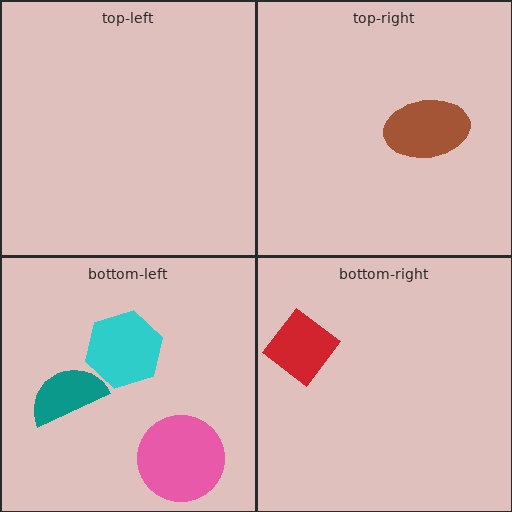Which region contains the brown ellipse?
The top-right region.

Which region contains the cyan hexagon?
The bottom-left region.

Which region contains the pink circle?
The bottom-left region.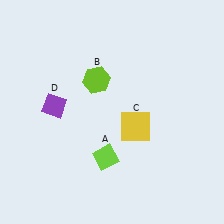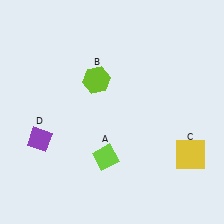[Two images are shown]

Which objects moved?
The objects that moved are: the yellow square (C), the purple diamond (D).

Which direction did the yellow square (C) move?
The yellow square (C) moved right.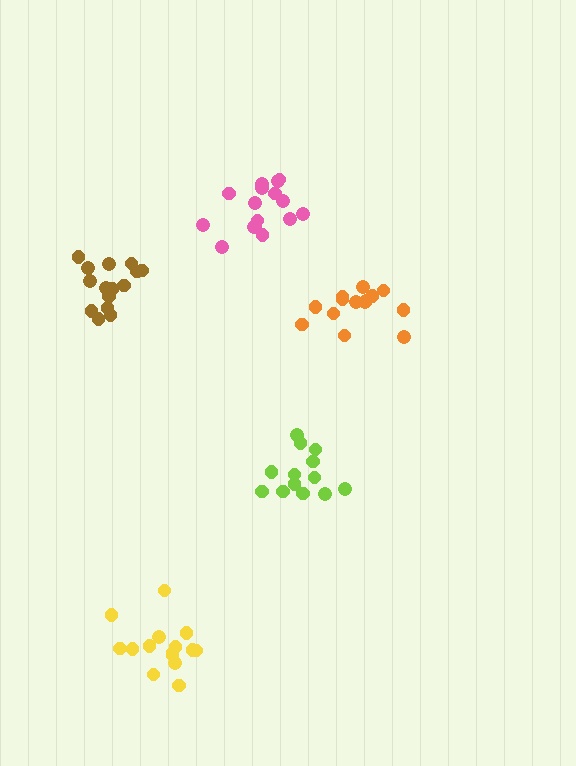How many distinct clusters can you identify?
There are 5 distinct clusters.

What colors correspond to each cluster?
The clusters are colored: orange, pink, lime, yellow, brown.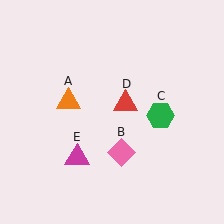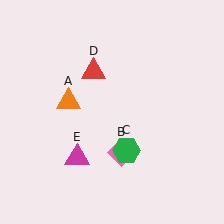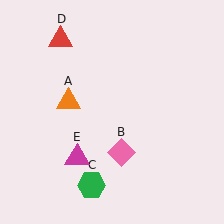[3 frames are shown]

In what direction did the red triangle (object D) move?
The red triangle (object D) moved up and to the left.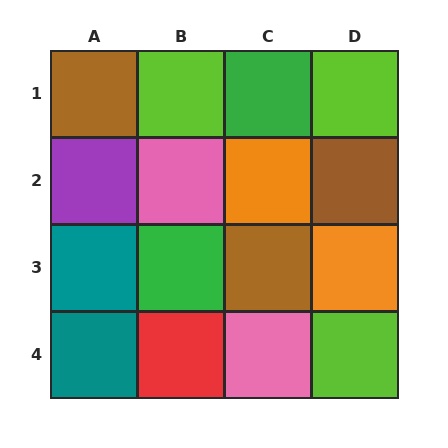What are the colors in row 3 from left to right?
Teal, green, brown, orange.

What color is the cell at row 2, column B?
Pink.